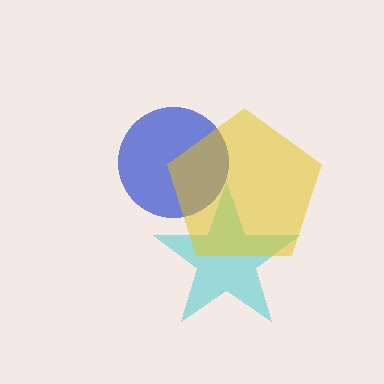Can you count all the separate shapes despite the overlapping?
Yes, there are 3 separate shapes.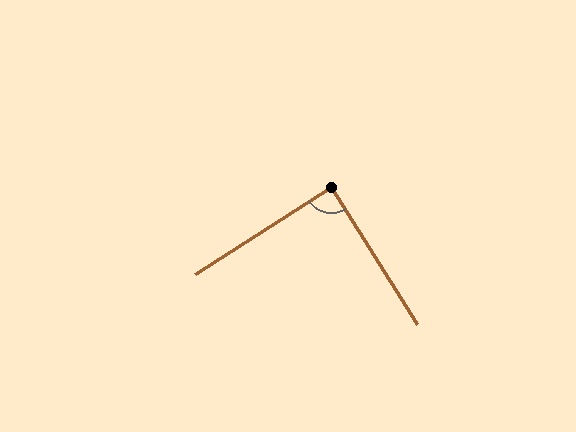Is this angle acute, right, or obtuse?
It is approximately a right angle.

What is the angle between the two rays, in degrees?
Approximately 89 degrees.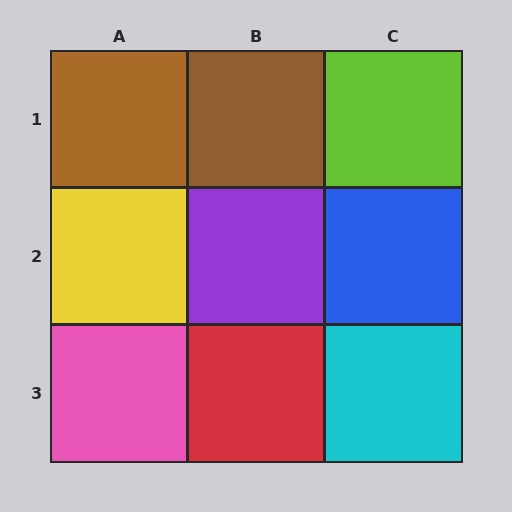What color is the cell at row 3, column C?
Cyan.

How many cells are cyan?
1 cell is cyan.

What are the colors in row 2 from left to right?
Yellow, purple, blue.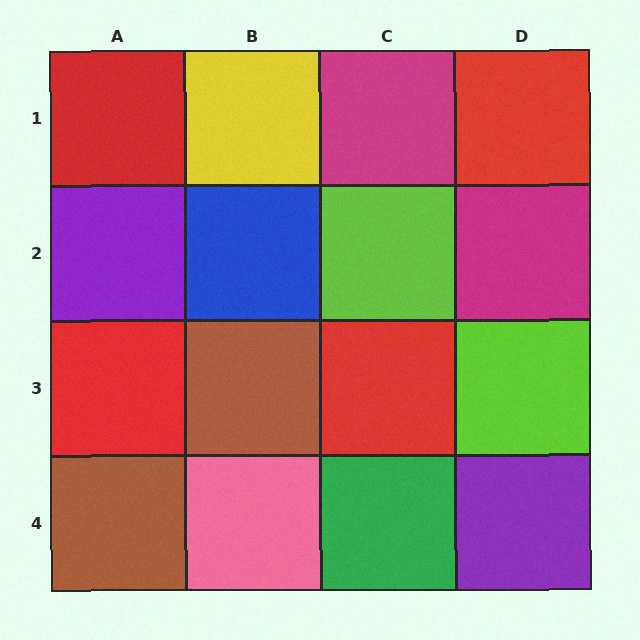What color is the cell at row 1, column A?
Red.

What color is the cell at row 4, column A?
Brown.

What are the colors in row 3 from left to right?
Red, brown, red, lime.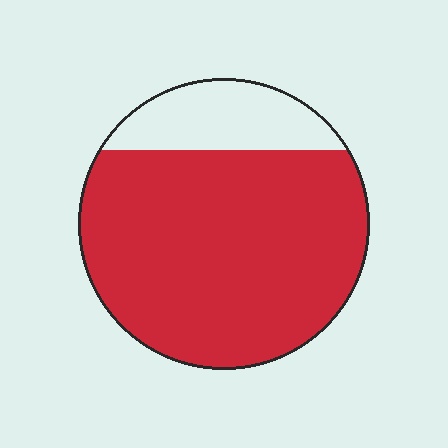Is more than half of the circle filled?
Yes.